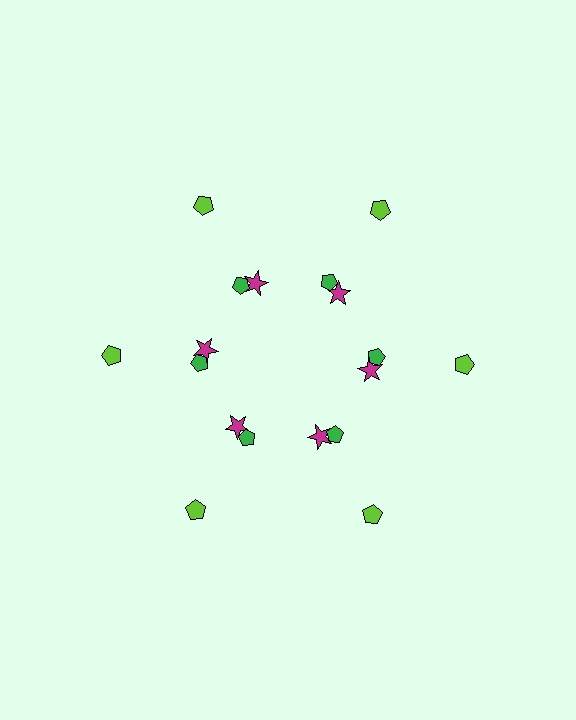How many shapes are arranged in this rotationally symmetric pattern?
There are 18 shapes, arranged in 6 groups of 3.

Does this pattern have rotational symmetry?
Yes, this pattern has 6-fold rotational symmetry. It looks the same after rotating 60 degrees around the center.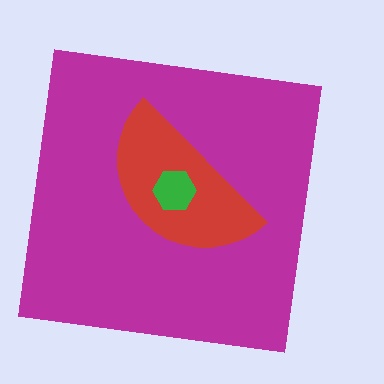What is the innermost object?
The green hexagon.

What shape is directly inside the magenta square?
The red semicircle.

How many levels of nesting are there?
3.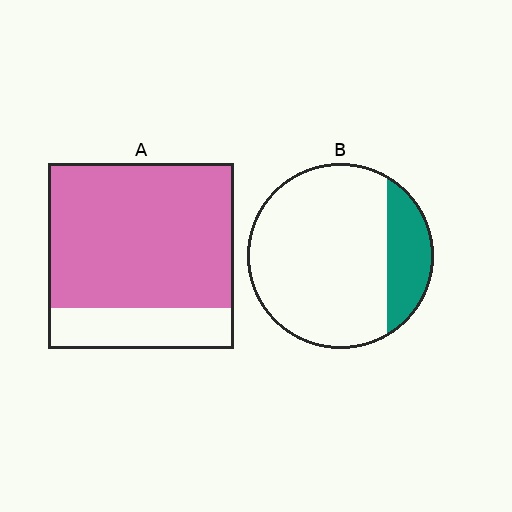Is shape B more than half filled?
No.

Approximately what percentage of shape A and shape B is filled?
A is approximately 80% and B is approximately 20%.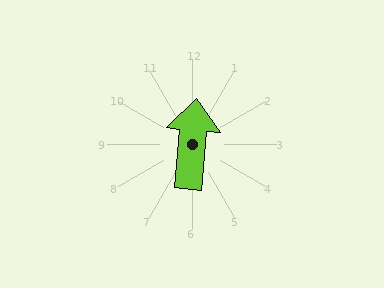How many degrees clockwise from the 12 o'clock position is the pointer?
Approximately 5 degrees.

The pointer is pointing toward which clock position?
Roughly 12 o'clock.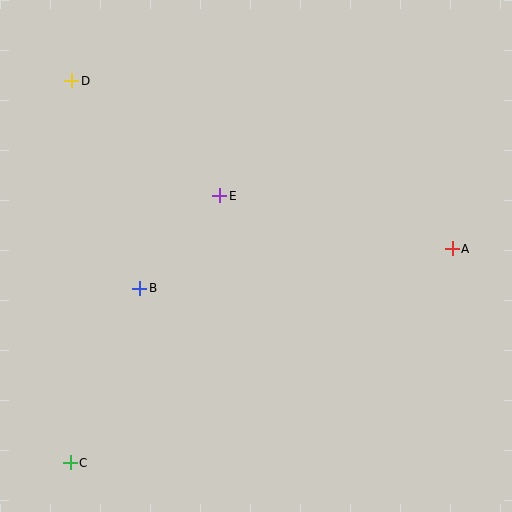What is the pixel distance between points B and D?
The distance between B and D is 218 pixels.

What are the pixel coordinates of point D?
Point D is at (72, 81).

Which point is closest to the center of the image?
Point E at (220, 196) is closest to the center.